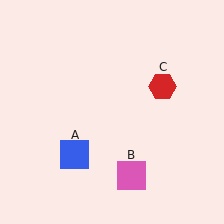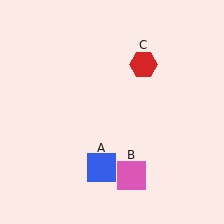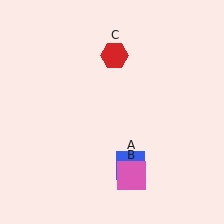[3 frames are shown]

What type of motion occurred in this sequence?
The blue square (object A), red hexagon (object C) rotated counterclockwise around the center of the scene.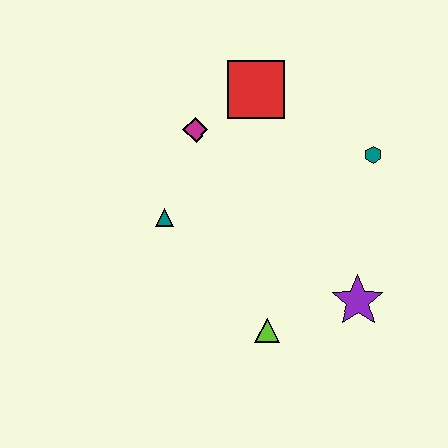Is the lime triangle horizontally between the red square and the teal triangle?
No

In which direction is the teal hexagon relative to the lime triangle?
The teal hexagon is above the lime triangle.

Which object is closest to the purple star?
The lime triangle is closest to the purple star.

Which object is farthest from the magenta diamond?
The purple star is farthest from the magenta diamond.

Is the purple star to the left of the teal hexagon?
Yes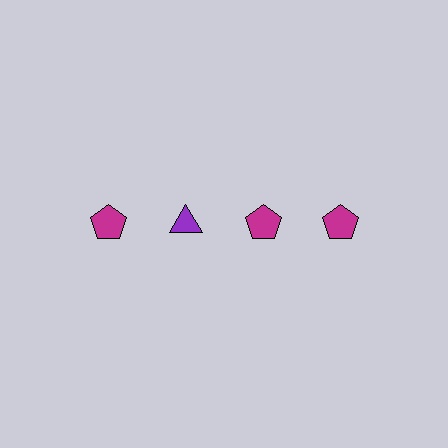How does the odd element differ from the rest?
It differs in both color (purple instead of magenta) and shape (triangle instead of pentagon).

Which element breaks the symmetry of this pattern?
The purple triangle in the top row, second from left column breaks the symmetry. All other shapes are magenta pentagons.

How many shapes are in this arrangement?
There are 4 shapes arranged in a grid pattern.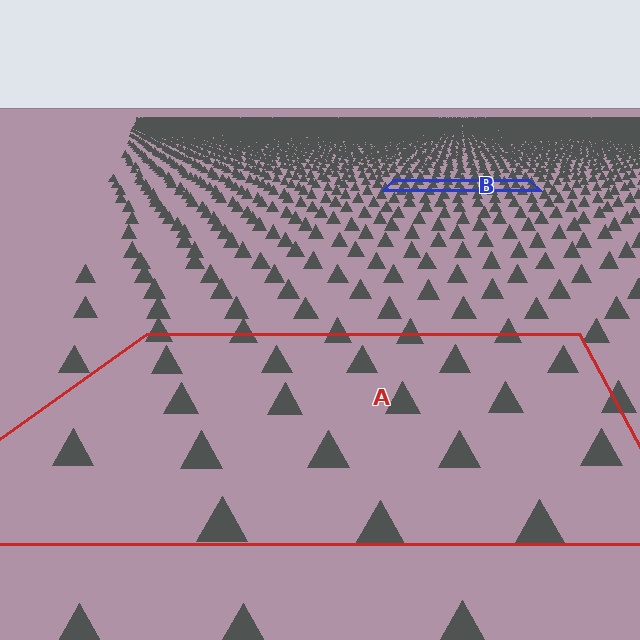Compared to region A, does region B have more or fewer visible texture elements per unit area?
Region B has more texture elements per unit area — they are packed more densely because it is farther away.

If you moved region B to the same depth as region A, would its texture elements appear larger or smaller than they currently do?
They would appear larger. At a closer depth, the same texture elements are projected at a bigger on-screen size.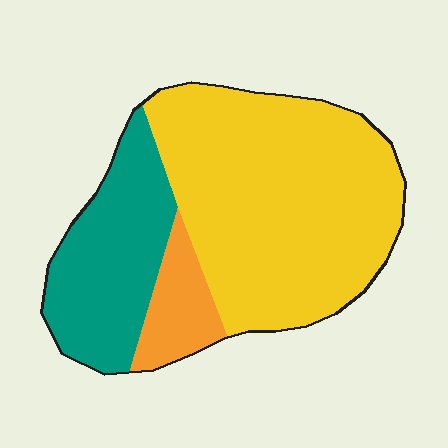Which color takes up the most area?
Yellow, at roughly 60%.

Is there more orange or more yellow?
Yellow.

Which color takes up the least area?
Orange, at roughly 10%.